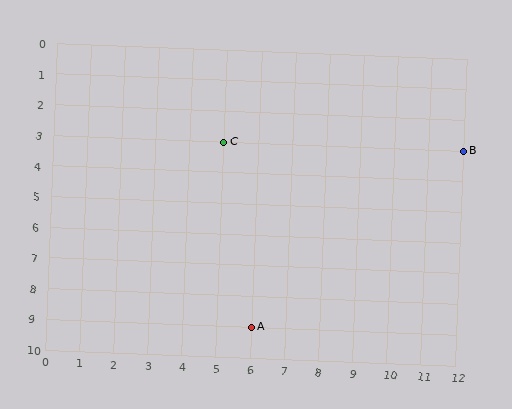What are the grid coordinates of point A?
Point A is at grid coordinates (6, 9).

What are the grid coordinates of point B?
Point B is at grid coordinates (12, 3).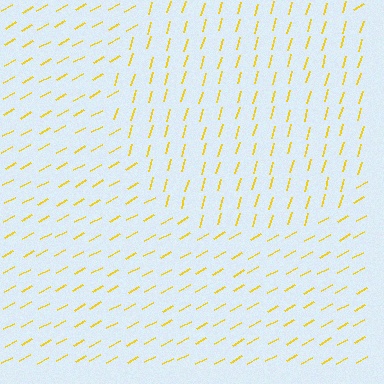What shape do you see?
I see a circle.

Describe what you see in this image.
The image is filled with small yellow line segments. A circle region in the image has lines oriented differently from the surrounding lines, creating a visible texture boundary.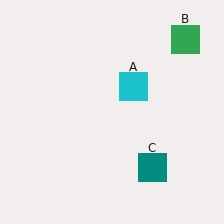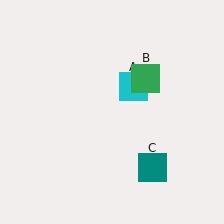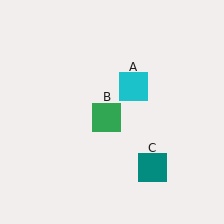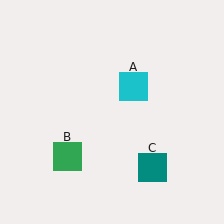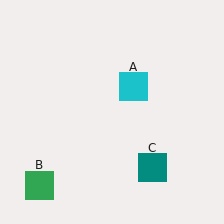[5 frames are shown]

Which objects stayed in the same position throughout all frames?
Cyan square (object A) and teal square (object C) remained stationary.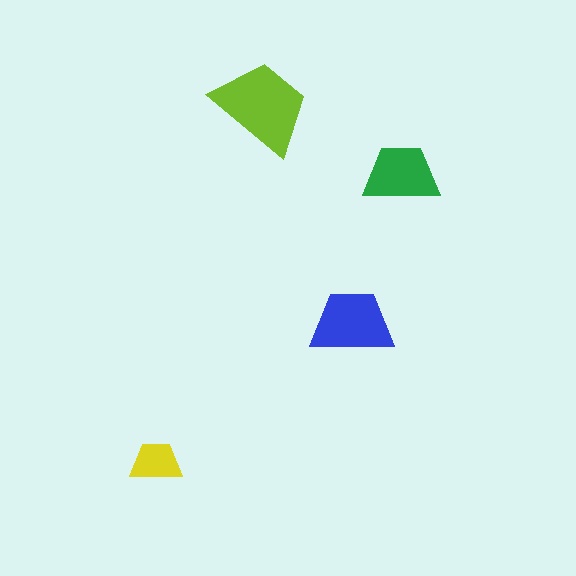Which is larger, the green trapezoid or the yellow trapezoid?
The green one.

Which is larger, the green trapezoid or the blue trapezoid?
The blue one.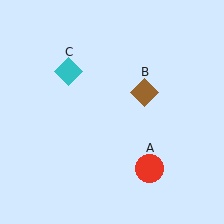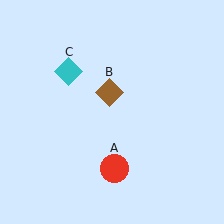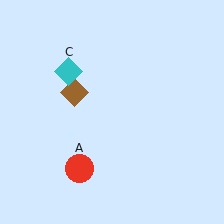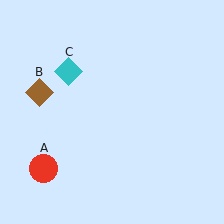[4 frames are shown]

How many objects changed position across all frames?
2 objects changed position: red circle (object A), brown diamond (object B).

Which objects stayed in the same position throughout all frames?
Cyan diamond (object C) remained stationary.